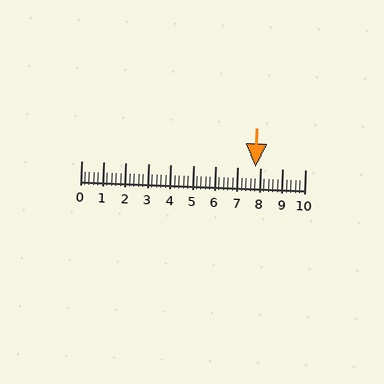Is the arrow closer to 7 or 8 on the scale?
The arrow is closer to 8.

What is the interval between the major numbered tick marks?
The major tick marks are spaced 1 units apart.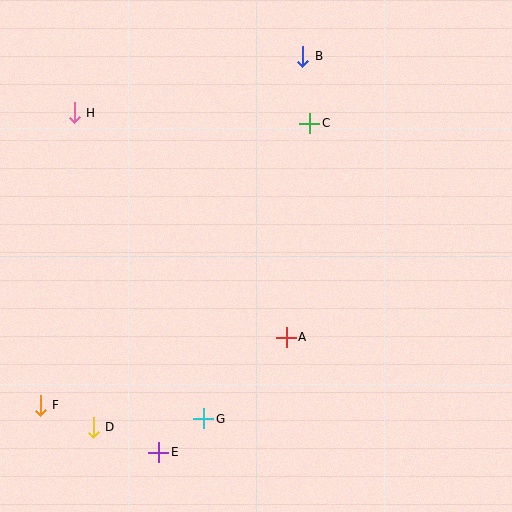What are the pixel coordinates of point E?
Point E is at (159, 452).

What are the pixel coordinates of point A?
Point A is at (286, 337).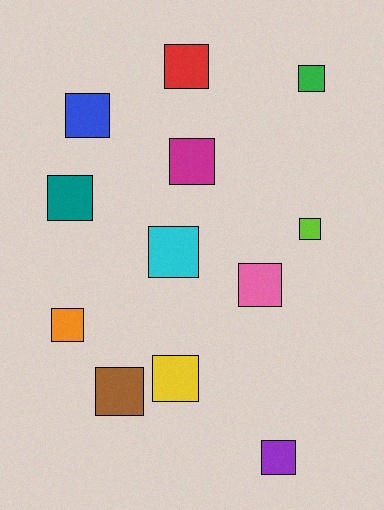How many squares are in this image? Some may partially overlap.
There are 12 squares.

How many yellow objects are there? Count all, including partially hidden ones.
There is 1 yellow object.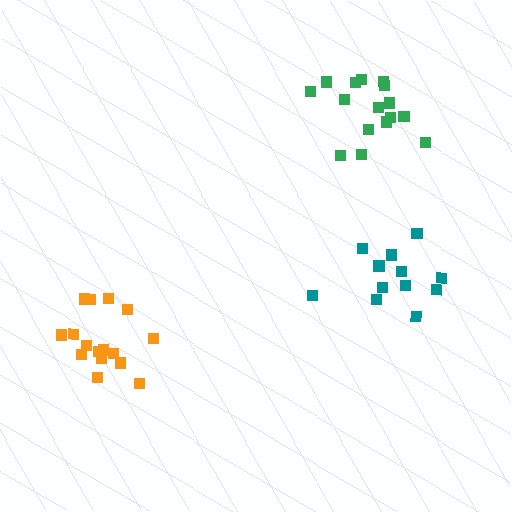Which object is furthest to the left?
The orange cluster is leftmost.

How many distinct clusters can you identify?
There are 3 distinct clusters.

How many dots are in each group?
Group 1: 13 dots, Group 2: 16 dots, Group 3: 16 dots (45 total).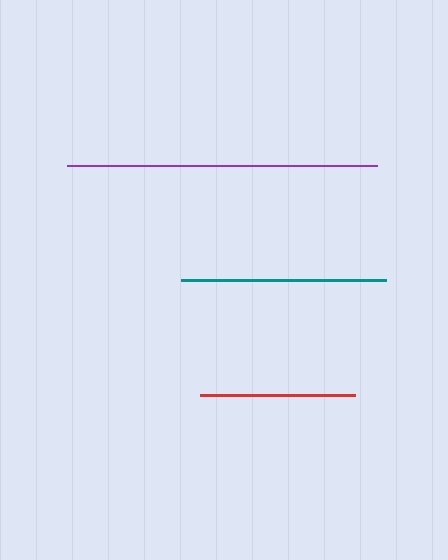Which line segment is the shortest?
The red line is the shortest at approximately 155 pixels.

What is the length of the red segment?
The red segment is approximately 155 pixels long.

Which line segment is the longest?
The purple line is the longest at approximately 310 pixels.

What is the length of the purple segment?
The purple segment is approximately 310 pixels long.